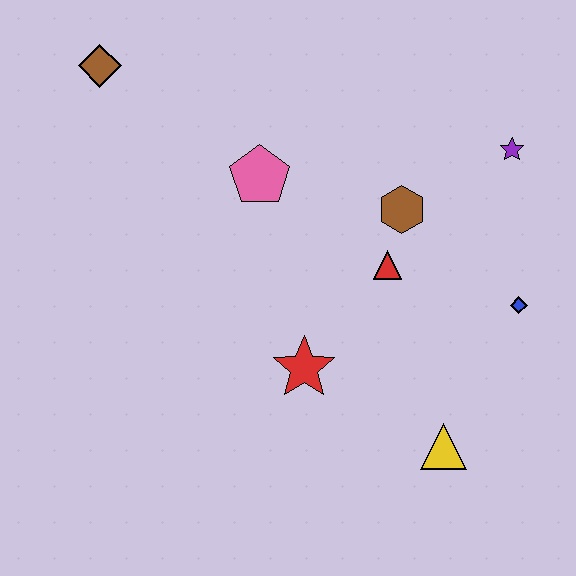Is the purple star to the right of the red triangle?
Yes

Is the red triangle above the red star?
Yes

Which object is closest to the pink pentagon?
The brown hexagon is closest to the pink pentagon.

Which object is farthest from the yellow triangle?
The brown diamond is farthest from the yellow triangle.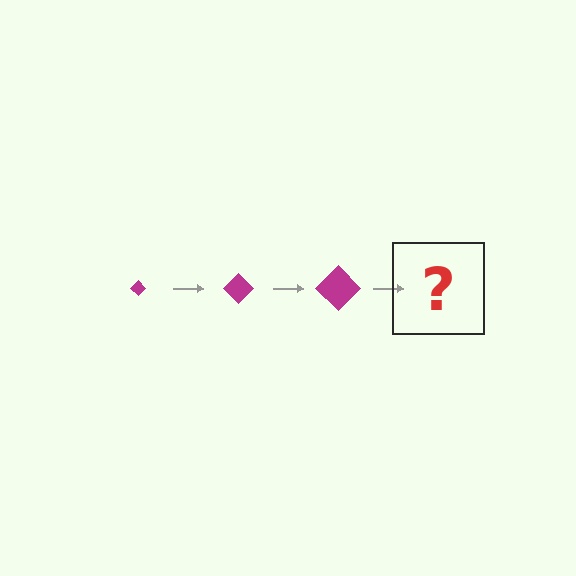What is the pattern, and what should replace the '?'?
The pattern is that the diamond gets progressively larger each step. The '?' should be a magenta diamond, larger than the previous one.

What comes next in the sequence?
The next element should be a magenta diamond, larger than the previous one.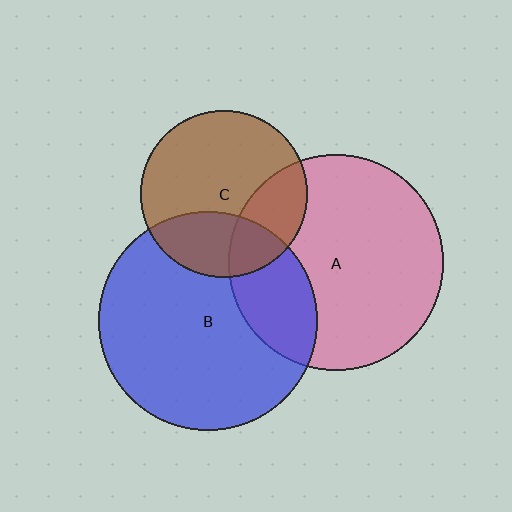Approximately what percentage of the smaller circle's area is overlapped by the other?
Approximately 30%.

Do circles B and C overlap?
Yes.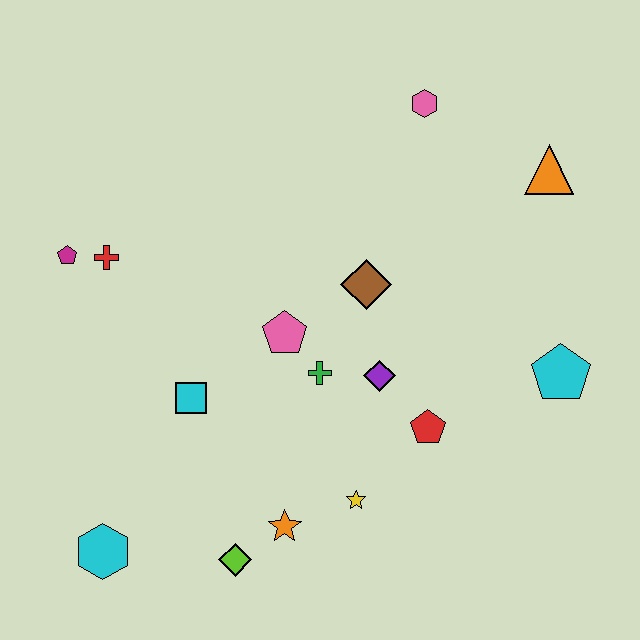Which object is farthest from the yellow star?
The pink hexagon is farthest from the yellow star.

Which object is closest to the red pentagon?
The purple diamond is closest to the red pentagon.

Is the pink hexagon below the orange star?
No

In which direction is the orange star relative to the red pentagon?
The orange star is to the left of the red pentagon.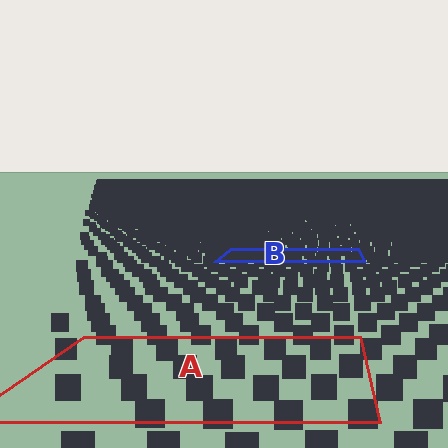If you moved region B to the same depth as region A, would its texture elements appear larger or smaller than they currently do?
They would appear larger. At a closer depth, the same texture elements are projected at a bigger on-screen size.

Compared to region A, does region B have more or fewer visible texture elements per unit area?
Region B has more texture elements per unit area — they are packed more densely because it is farther away.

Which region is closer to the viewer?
Region A is closer. The texture elements there are larger and more spread out.